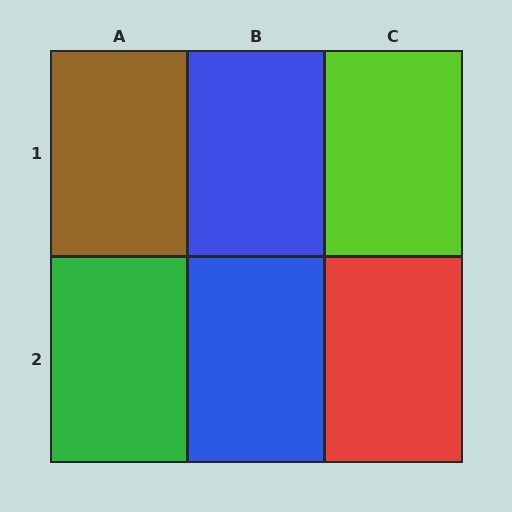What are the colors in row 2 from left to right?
Green, blue, red.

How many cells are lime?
1 cell is lime.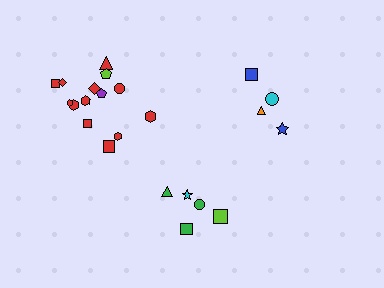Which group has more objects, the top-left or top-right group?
The top-left group.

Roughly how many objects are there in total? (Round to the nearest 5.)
Roughly 25 objects in total.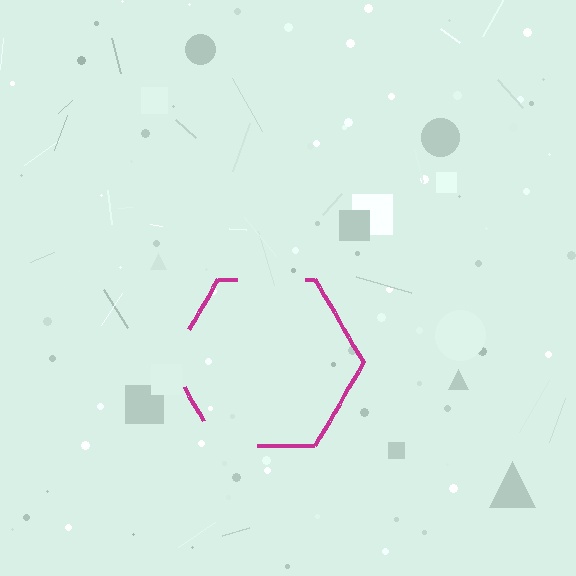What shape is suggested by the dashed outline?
The dashed outline suggests a hexagon.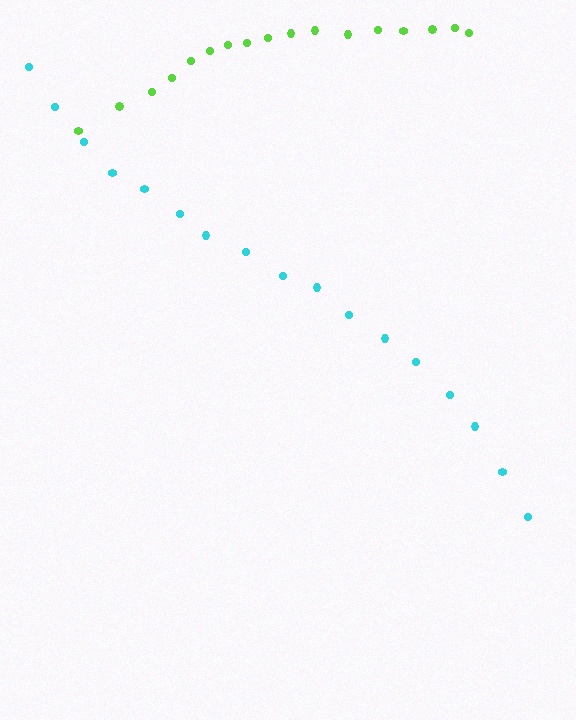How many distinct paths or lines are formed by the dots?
There are 2 distinct paths.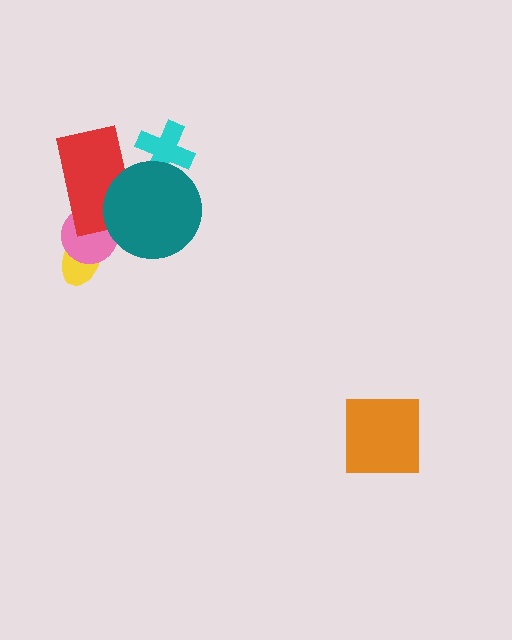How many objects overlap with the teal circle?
3 objects overlap with the teal circle.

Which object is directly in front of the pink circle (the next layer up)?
The red rectangle is directly in front of the pink circle.